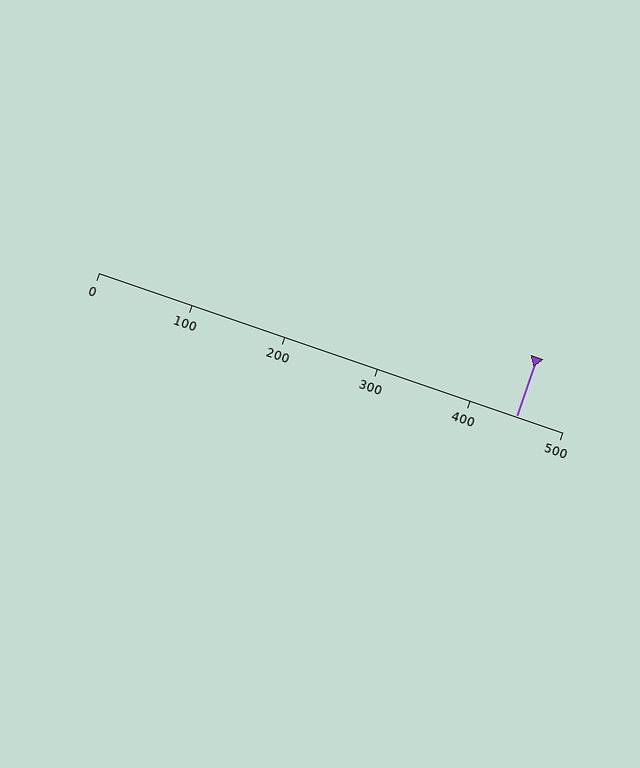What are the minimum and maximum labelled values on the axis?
The axis runs from 0 to 500.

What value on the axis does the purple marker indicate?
The marker indicates approximately 450.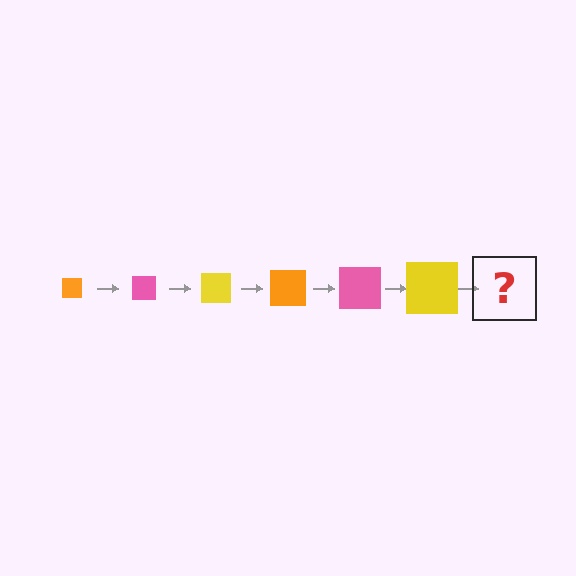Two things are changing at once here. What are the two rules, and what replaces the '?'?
The two rules are that the square grows larger each step and the color cycles through orange, pink, and yellow. The '?' should be an orange square, larger than the previous one.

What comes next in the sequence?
The next element should be an orange square, larger than the previous one.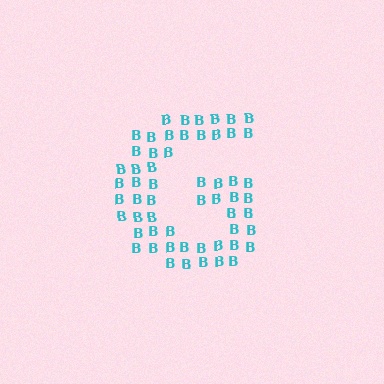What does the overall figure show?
The overall figure shows the letter G.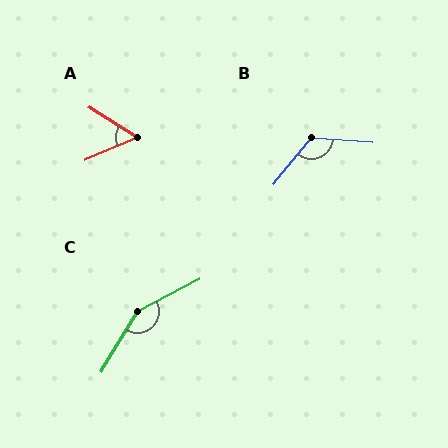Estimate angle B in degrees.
Approximately 125 degrees.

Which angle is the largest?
C, at approximately 148 degrees.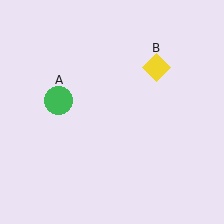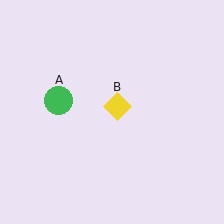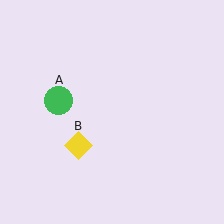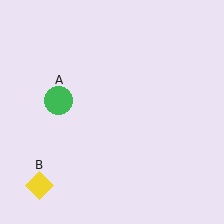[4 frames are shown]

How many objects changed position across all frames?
1 object changed position: yellow diamond (object B).